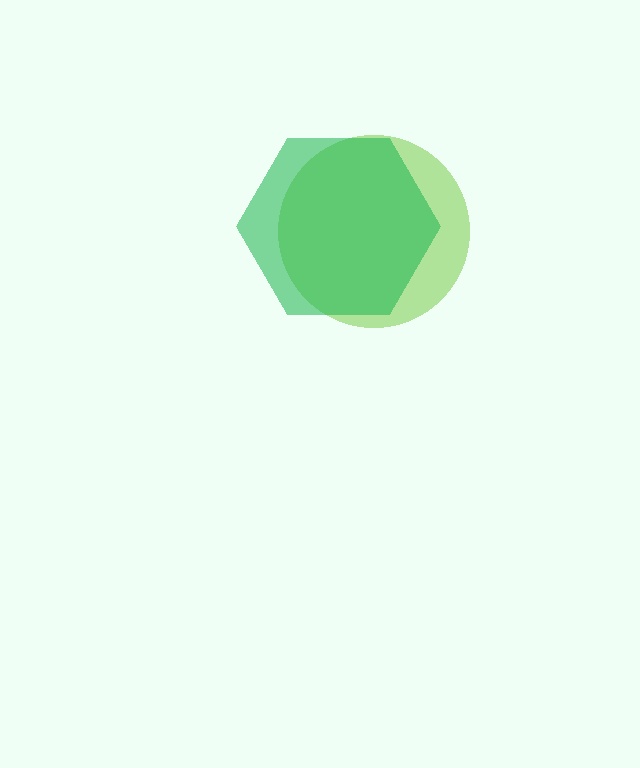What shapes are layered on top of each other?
The layered shapes are: a lime circle, a green hexagon.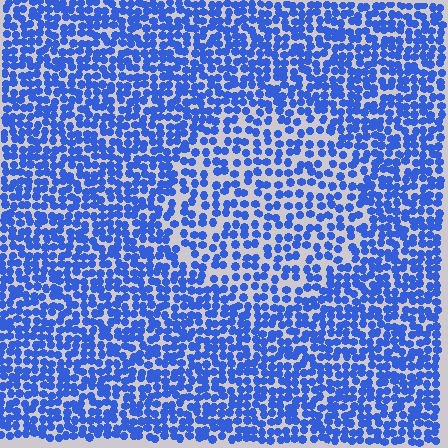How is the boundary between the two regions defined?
The boundary is defined by a change in element density (approximately 1.6x ratio). All elements are the same color, size, and shape.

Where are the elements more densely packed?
The elements are more densely packed outside the circle boundary.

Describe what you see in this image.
The image contains small blue elements arranged at two different densities. A circle-shaped region is visible where the elements are less densely packed than the surrounding area.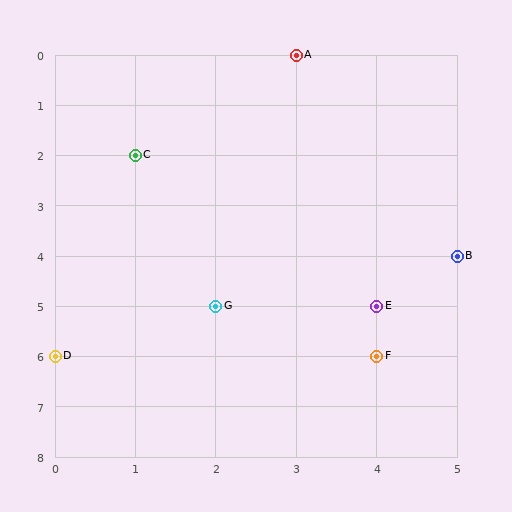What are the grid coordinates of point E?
Point E is at grid coordinates (4, 5).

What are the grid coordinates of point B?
Point B is at grid coordinates (5, 4).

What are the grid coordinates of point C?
Point C is at grid coordinates (1, 2).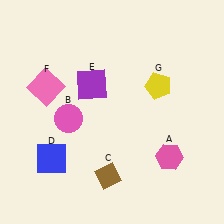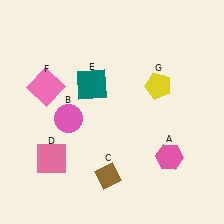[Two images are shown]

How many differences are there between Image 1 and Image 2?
There are 2 differences between the two images.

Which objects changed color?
D changed from blue to pink. E changed from purple to teal.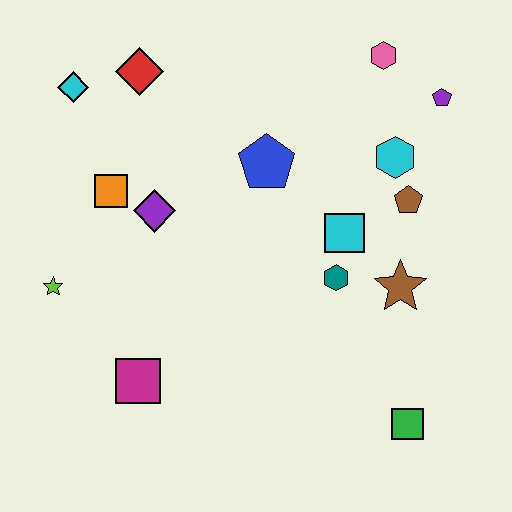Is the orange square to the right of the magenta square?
No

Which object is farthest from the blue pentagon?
The green square is farthest from the blue pentagon.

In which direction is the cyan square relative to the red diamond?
The cyan square is to the right of the red diamond.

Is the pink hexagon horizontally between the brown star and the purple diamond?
Yes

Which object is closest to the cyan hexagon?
The brown pentagon is closest to the cyan hexagon.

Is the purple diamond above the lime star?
Yes